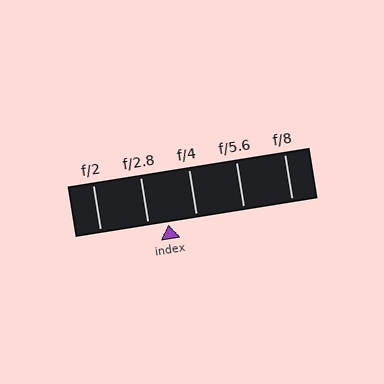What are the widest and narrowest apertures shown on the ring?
The widest aperture shown is f/2 and the narrowest is f/8.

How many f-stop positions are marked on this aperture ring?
There are 5 f-stop positions marked.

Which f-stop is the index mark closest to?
The index mark is closest to f/2.8.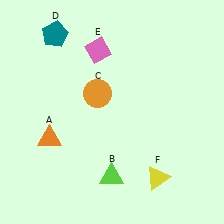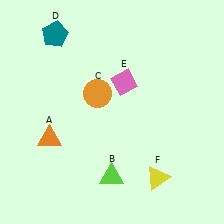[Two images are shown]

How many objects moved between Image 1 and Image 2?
1 object moved between the two images.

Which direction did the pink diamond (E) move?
The pink diamond (E) moved down.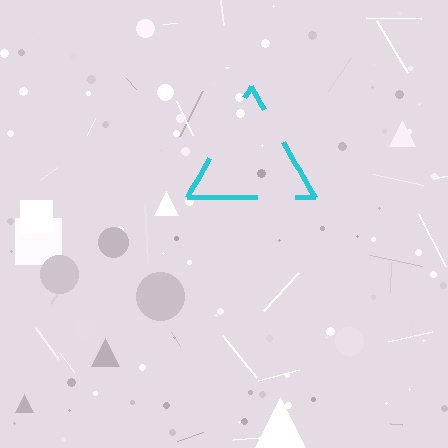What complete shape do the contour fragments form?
The contour fragments form a triangle.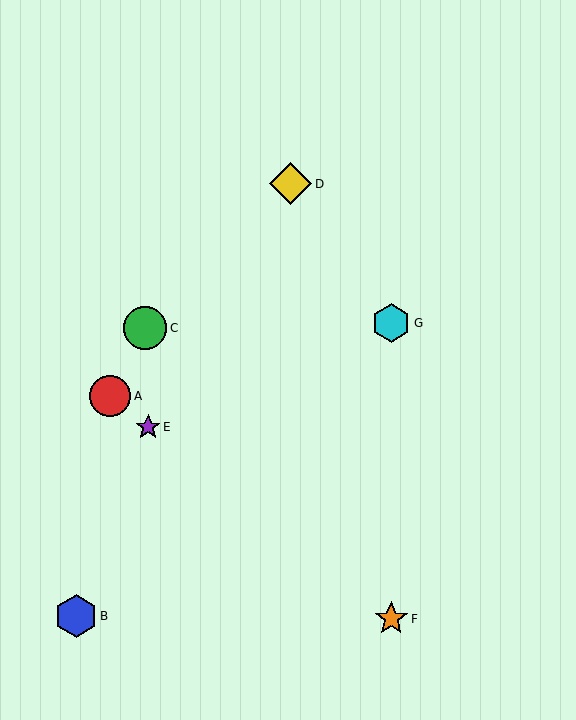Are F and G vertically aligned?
Yes, both are at x≈391.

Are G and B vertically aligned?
No, G is at x≈391 and B is at x≈76.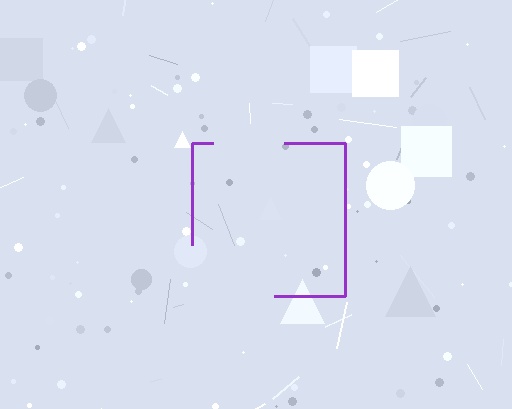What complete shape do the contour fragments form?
The contour fragments form a square.